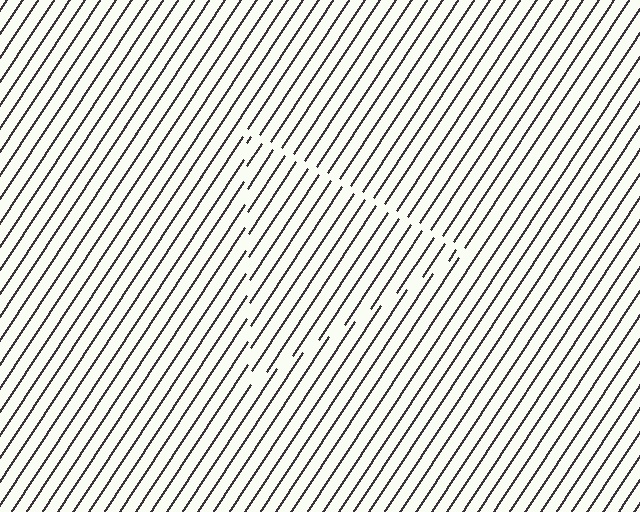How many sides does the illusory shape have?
3 sides — the line-ends trace a triangle.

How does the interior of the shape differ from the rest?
The interior of the shape contains the same grating, shifted by half a period — the contour is defined by the phase discontinuity where line-ends from the inner and outer gratings abut.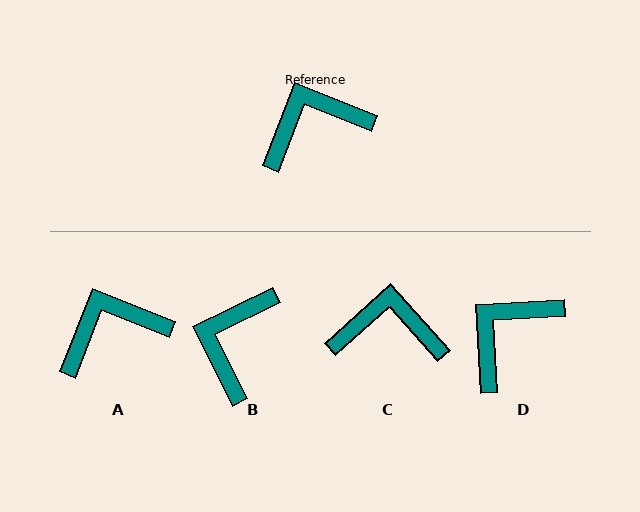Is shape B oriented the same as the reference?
No, it is off by about 48 degrees.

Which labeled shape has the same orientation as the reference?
A.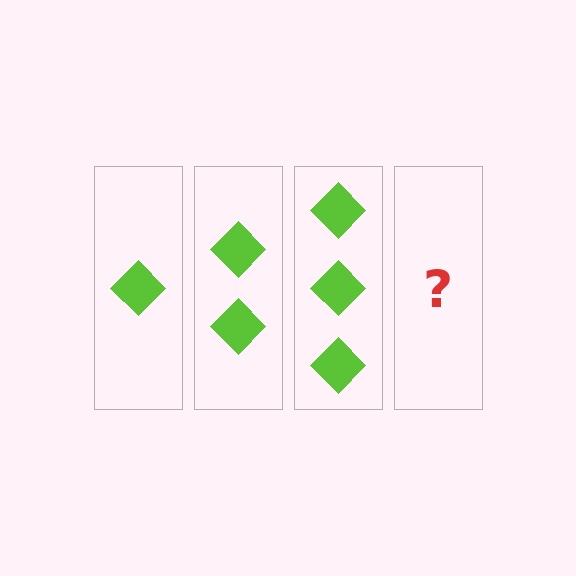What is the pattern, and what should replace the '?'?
The pattern is that each step adds one more diamond. The '?' should be 4 diamonds.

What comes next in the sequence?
The next element should be 4 diamonds.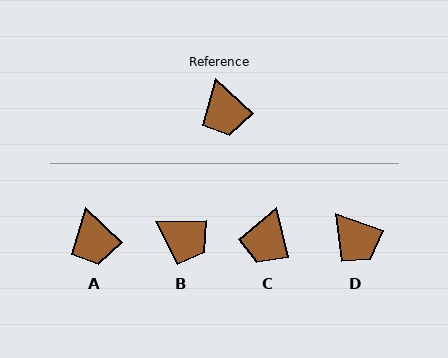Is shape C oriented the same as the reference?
No, it is off by about 34 degrees.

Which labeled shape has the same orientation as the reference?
A.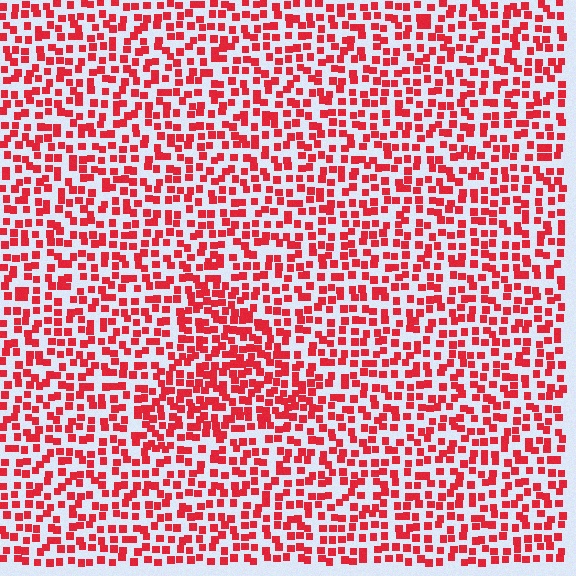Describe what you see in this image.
The image contains small red elements arranged at two different densities. A triangle-shaped region is visible where the elements are more densely packed than the surrounding area.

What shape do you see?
I see a triangle.